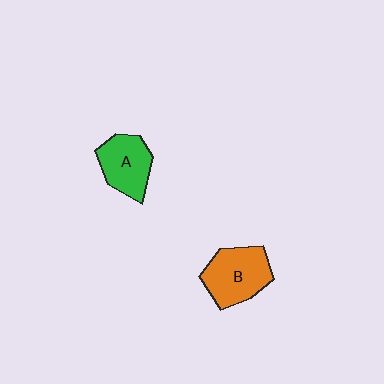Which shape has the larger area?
Shape B (orange).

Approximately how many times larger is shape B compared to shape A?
Approximately 1.2 times.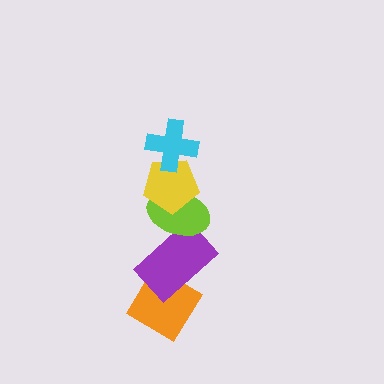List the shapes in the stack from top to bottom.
From top to bottom: the cyan cross, the yellow pentagon, the lime ellipse, the purple rectangle, the orange diamond.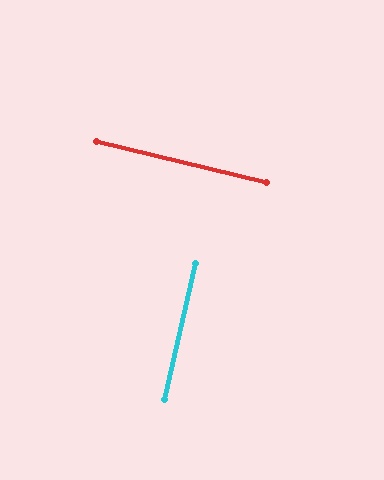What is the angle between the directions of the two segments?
Approximately 89 degrees.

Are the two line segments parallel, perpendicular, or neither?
Perpendicular — they meet at approximately 89°.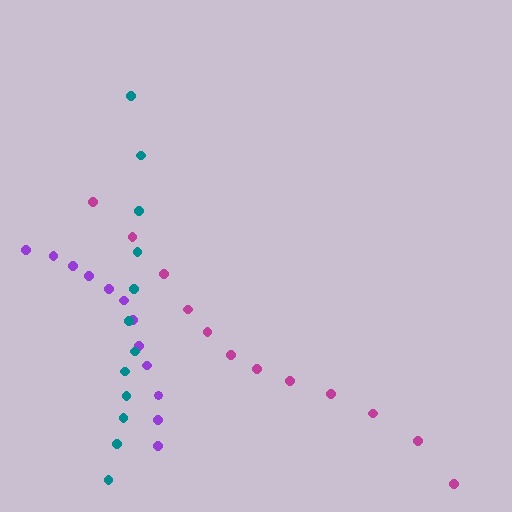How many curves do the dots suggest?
There are 3 distinct paths.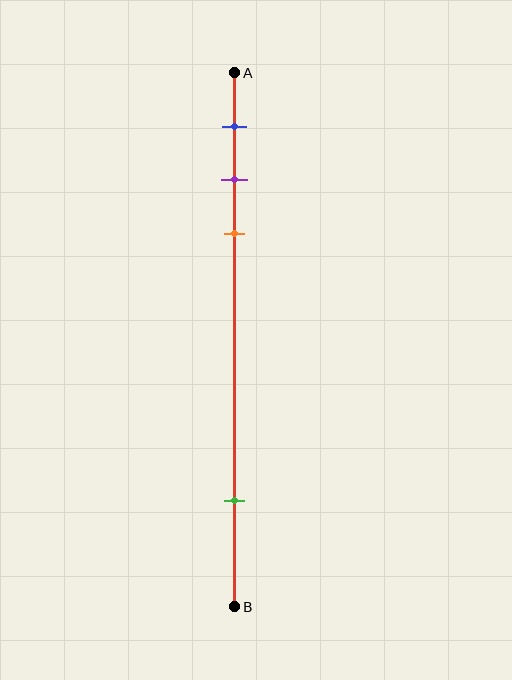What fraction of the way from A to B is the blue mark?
The blue mark is approximately 10% (0.1) of the way from A to B.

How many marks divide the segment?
There are 4 marks dividing the segment.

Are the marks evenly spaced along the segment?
No, the marks are not evenly spaced.